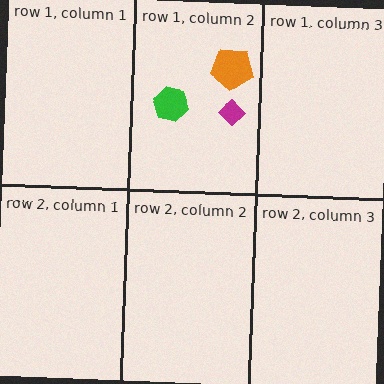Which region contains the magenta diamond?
The row 1, column 2 region.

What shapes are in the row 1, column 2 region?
The green hexagon, the orange pentagon, the magenta diamond.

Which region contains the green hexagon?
The row 1, column 2 region.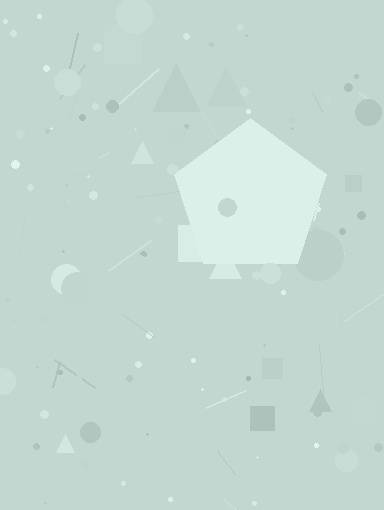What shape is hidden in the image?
A pentagon is hidden in the image.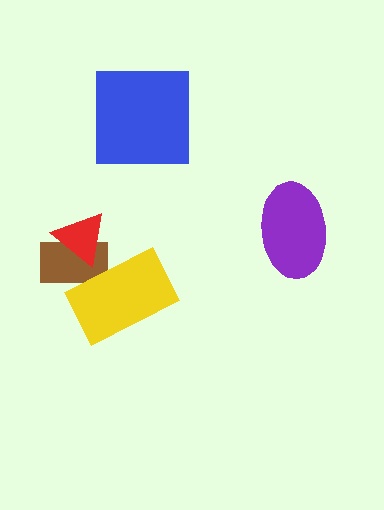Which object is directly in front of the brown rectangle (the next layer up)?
The red triangle is directly in front of the brown rectangle.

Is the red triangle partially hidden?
Yes, it is partially covered by another shape.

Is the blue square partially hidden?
No, no other shape covers it.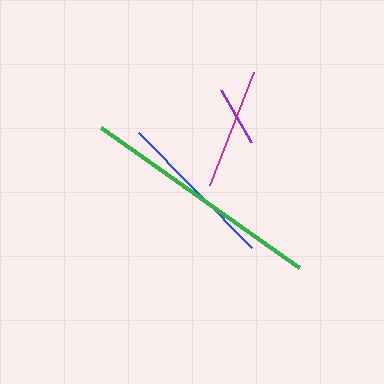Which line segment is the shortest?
The purple line is the shortest at approximately 60 pixels.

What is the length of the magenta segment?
The magenta segment is approximately 122 pixels long.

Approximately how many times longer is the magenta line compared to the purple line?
The magenta line is approximately 2.0 times the length of the purple line.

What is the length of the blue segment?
The blue segment is approximately 161 pixels long.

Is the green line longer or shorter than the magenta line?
The green line is longer than the magenta line.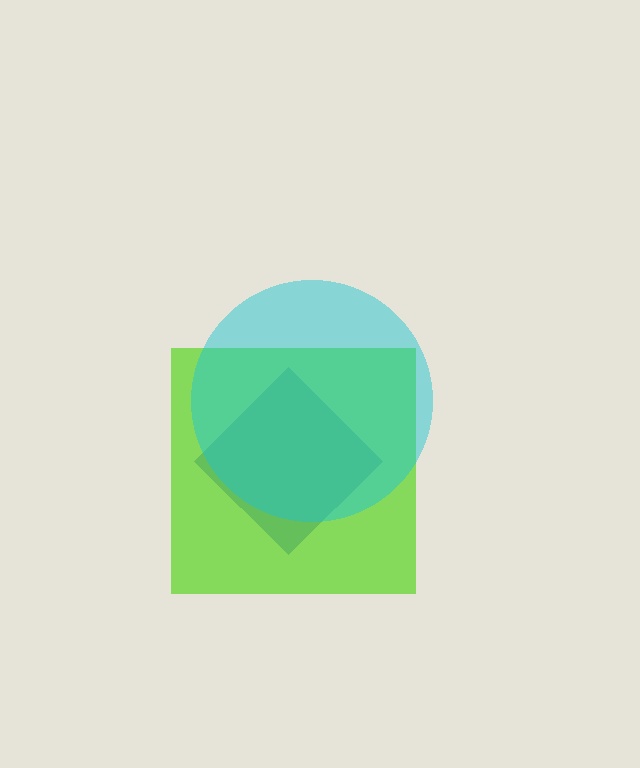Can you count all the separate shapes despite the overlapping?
Yes, there are 3 separate shapes.